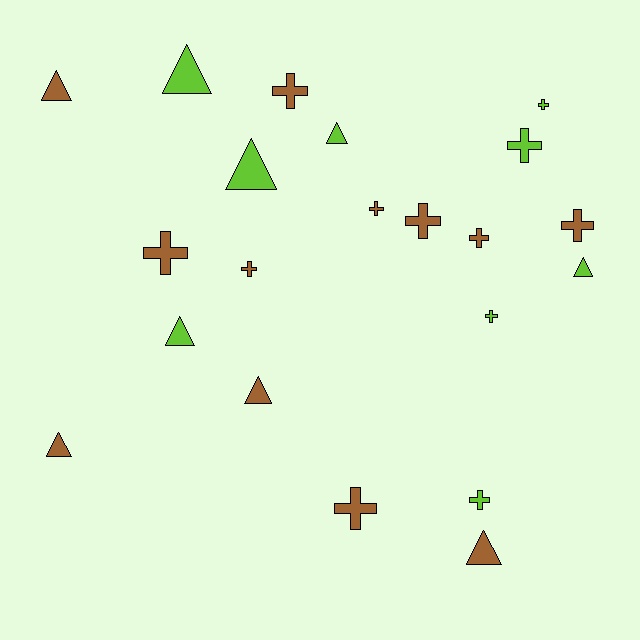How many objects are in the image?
There are 21 objects.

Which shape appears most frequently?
Cross, with 12 objects.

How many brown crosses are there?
There are 8 brown crosses.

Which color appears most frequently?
Brown, with 12 objects.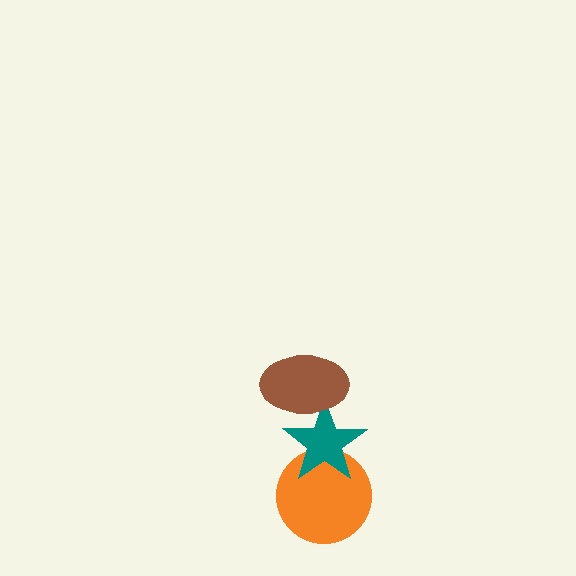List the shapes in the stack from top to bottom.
From top to bottom: the brown ellipse, the teal star, the orange circle.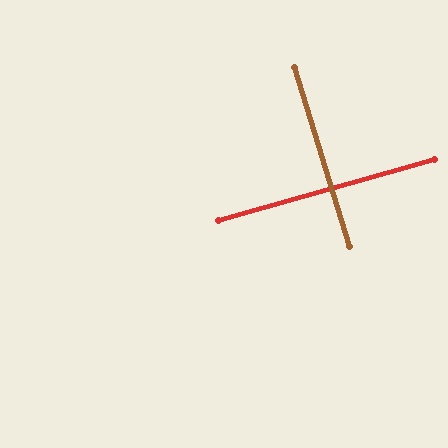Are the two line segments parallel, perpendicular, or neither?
Perpendicular — they meet at approximately 89°.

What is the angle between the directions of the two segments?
Approximately 89 degrees.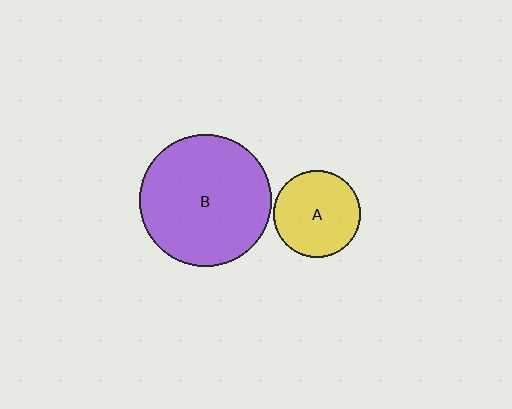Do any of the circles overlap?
No, none of the circles overlap.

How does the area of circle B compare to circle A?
Approximately 2.3 times.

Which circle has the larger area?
Circle B (purple).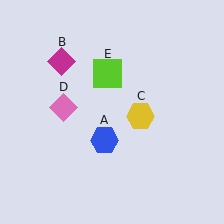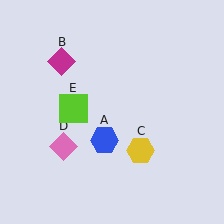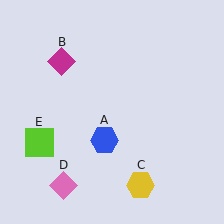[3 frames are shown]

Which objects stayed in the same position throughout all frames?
Blue hexagon (object A) and magenta diamond (object B) remained stationary.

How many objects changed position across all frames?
3 objects changed position: yellow hexagon (object C), pink diamond (object D), lime square (object E).